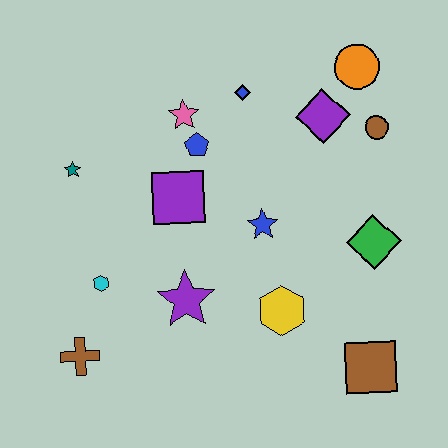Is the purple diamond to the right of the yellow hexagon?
Yes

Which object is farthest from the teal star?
The brown square is farthest from the teal star.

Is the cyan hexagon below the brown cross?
No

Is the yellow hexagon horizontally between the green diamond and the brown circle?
No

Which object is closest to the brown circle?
The purple diamond is closest to the brown circle.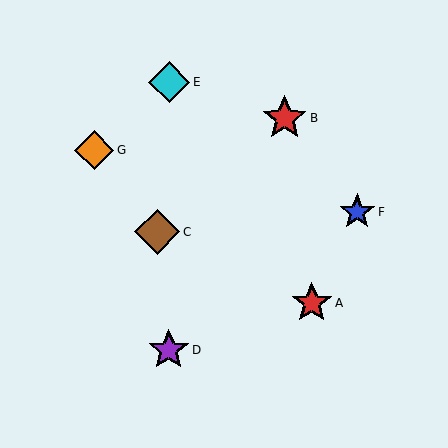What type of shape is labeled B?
Shape B is a red star.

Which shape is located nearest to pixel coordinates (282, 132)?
The red star (labeled B) at (285, 118) is nearest to that location.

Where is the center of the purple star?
The center of the purple star is at (169, 350).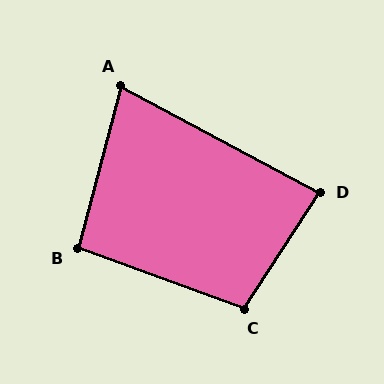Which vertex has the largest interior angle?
C, at approximately 103 degrees.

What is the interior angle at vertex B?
Approximately 95 degrees (approximately right).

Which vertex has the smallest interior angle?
A, at approximately 77 degrees.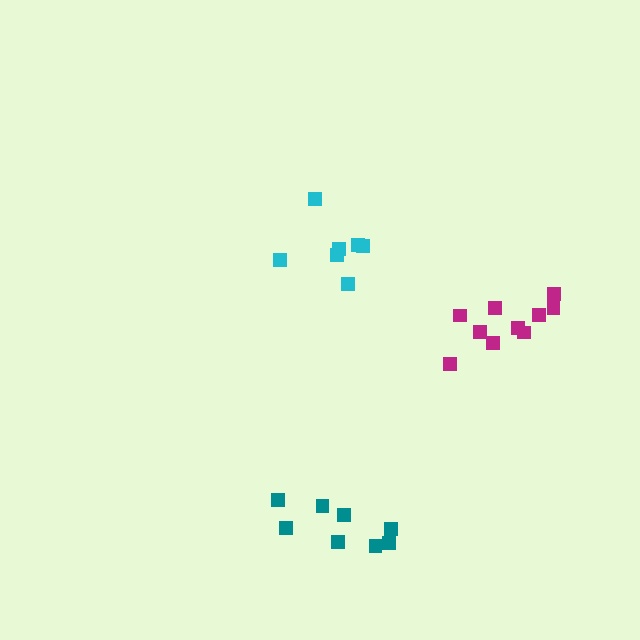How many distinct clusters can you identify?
There are 3 distinct clusters.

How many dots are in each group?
Group 1: 8 dots, Group 2: 10 dots, Group 3: 7 dots (25 total).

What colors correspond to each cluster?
The clusters are colored: teal, magenta, cyan.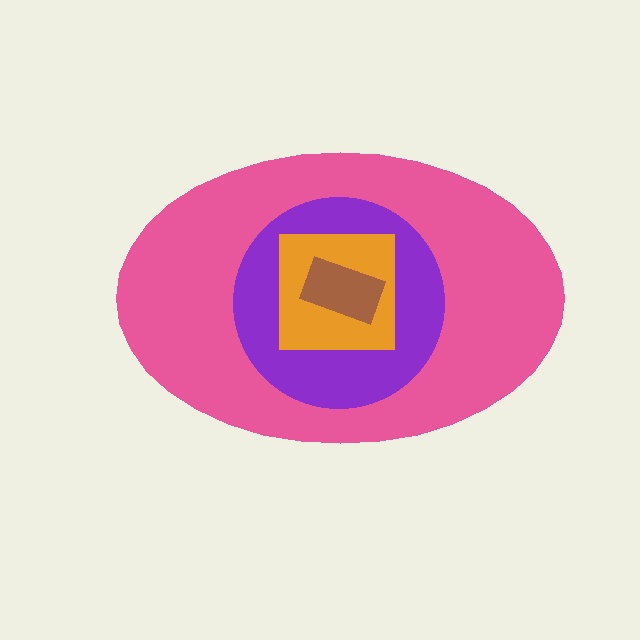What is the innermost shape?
The brown rectangle.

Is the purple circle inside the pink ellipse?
Yes.